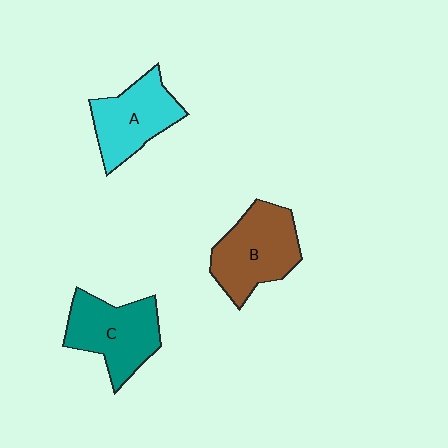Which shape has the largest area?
Shape B (brown).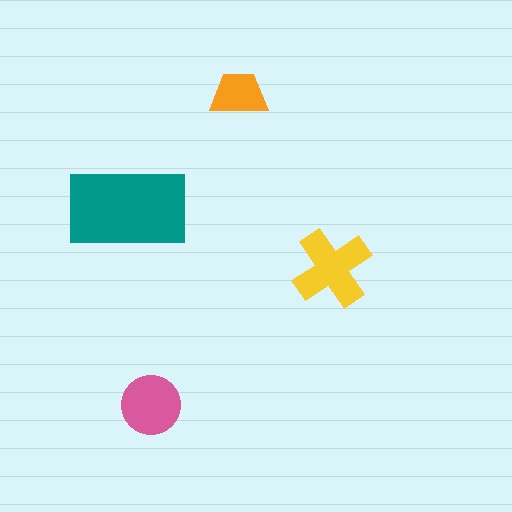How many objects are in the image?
There are 4 objects in the image.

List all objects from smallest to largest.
The orange trapezoid, the pink circle, the yellow cross, the teal rectangle.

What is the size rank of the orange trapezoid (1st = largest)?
4th.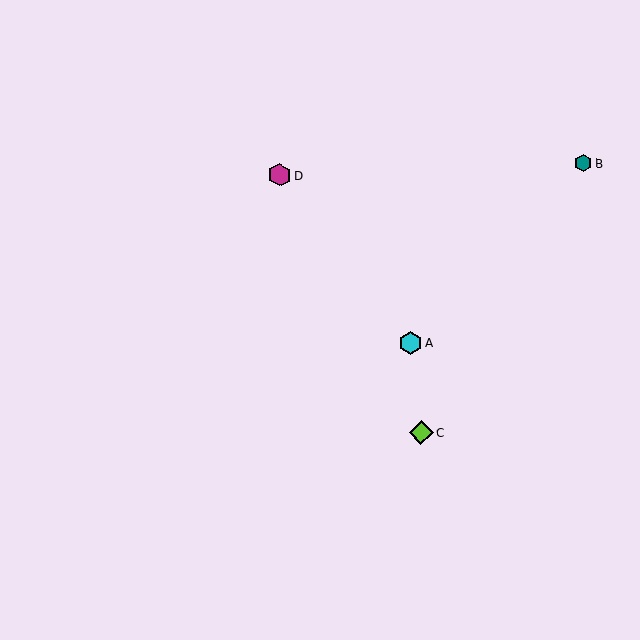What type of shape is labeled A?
Shape A is a cyan hexagon.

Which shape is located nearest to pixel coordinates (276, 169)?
The magenta hexagon (labeled D) at (279, 175) is nearest to that location.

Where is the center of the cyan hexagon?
The center of the cyan hexagon is at (411, 343).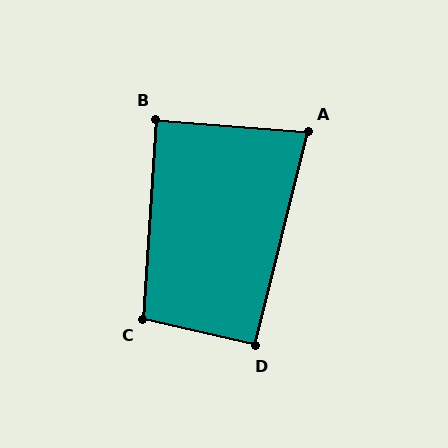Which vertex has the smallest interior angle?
A, at approximately 81 degrees.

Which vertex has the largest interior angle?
C, at approximately 99 degrees.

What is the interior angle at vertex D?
Approximately 91 degrees (approximately right).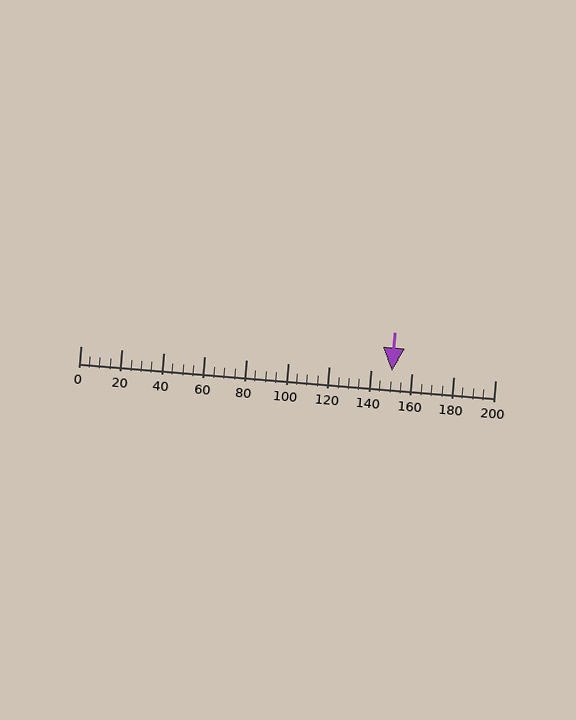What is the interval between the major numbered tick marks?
The major tick marks are spaced 20 units apart.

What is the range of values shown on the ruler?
The ruler shows values from 0 to 200.